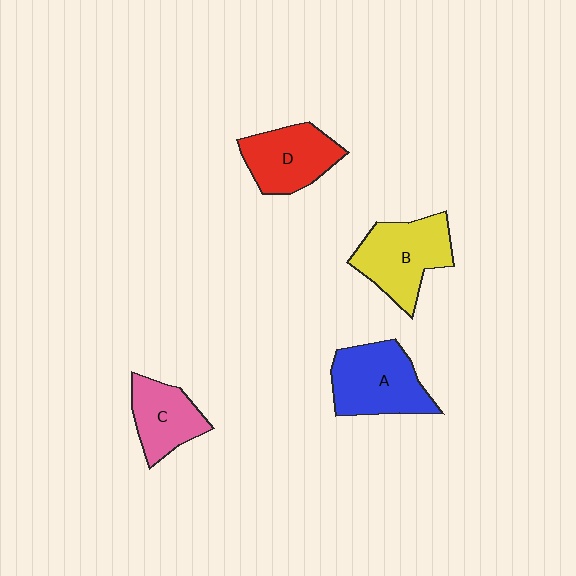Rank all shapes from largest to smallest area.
From largest to smallest: B (yellow), A (blue), D (red), C (pink).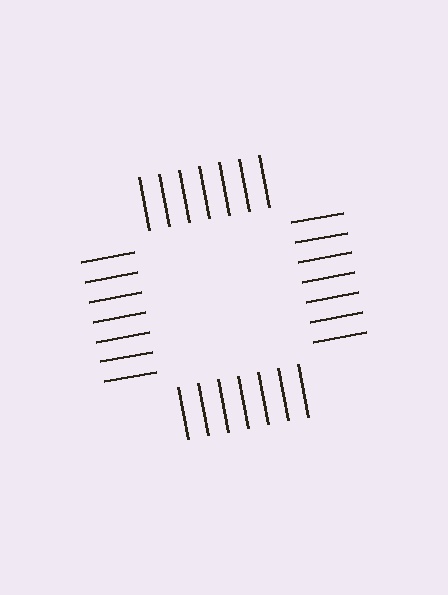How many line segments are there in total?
28 — 7 along each of the 4 edges.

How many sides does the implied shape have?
4 sides — the line-ends trace a square.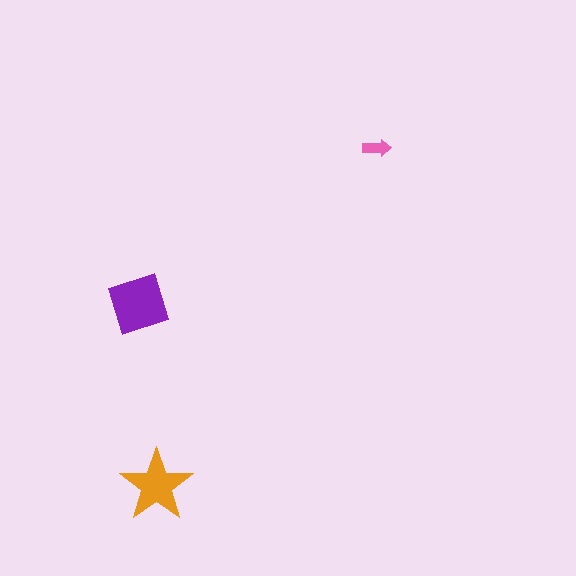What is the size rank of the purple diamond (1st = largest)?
1st.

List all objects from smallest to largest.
The pink arrow, the orange star, the purple diamond.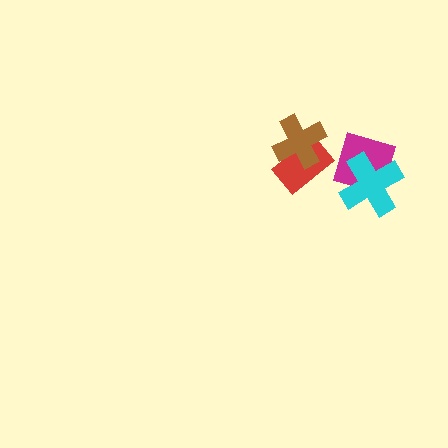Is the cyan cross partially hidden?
No, no other shape covers it.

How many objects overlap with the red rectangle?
1 object overlaps with the red rectangle.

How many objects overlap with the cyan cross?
1 object overlaps with the cyan cross.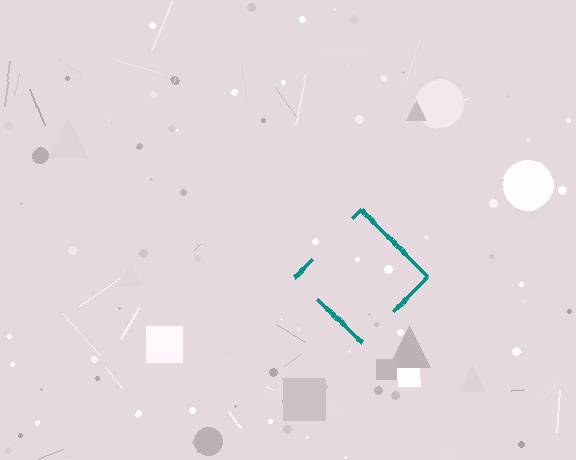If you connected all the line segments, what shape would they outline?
They would outline a diamond.